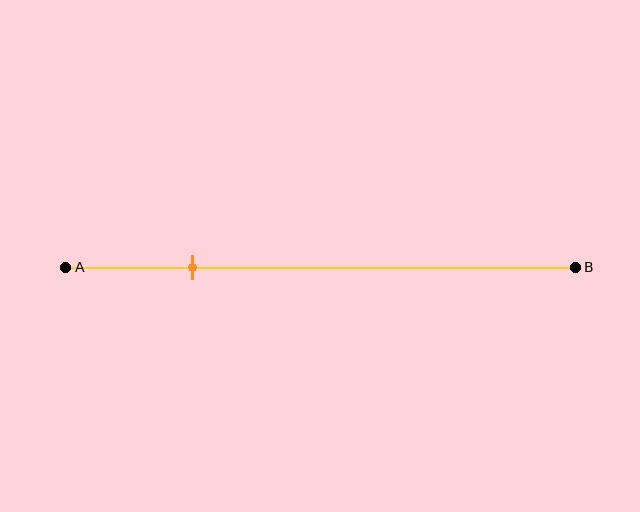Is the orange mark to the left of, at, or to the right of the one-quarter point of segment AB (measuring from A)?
The orange mark is approximately at the one-quarter point of segment AB.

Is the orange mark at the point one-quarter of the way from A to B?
Yes, the mark is approximately at the one-quarter point.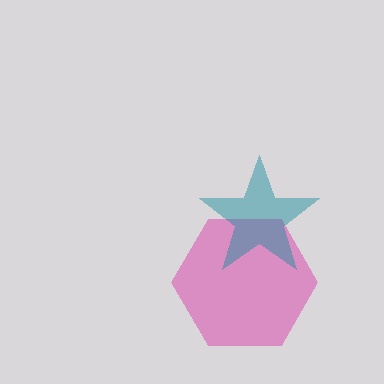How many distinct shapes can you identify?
There are 2 distinct shapes: a pink hexagon, a teal star.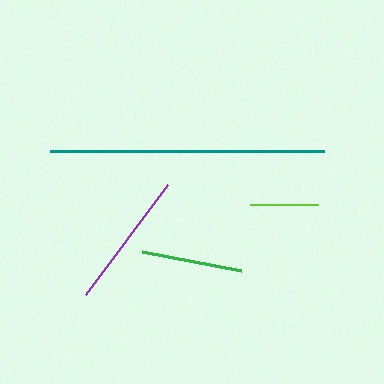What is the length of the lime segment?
The lime segment is approximately 69 pixels long.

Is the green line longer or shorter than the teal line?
The teal line is longer than the green line.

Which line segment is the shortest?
The lime line is the shortest at approximately 69 pixels.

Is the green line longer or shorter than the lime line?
The green line is longer than the lime line.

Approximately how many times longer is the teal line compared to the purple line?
The teal line is approximately 2.0 times the length of the purple line.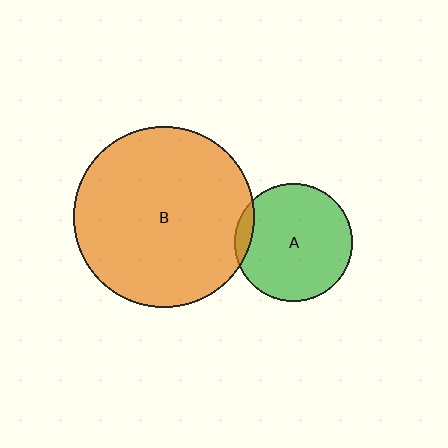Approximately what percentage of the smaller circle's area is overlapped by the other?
Approximately 5%.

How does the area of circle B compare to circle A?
Approximately 2.3 times.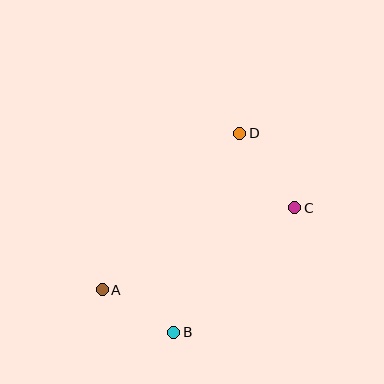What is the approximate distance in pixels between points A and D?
The distance between A and D is approximately 209 pixels.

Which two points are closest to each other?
Points A and B are closest to each other.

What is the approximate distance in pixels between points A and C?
The distance between A and C is approximately 210 pixels.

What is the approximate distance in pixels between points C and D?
The distance between C and D is approximately 93 pixels.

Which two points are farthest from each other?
Points B and D are farthest from each other.